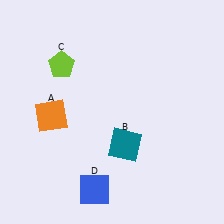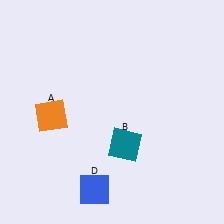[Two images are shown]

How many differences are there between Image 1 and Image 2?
There is 1 difference between the two images.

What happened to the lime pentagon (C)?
The lime pentagon (C) was removed in Image 2. It was in the top-left area of Image 1.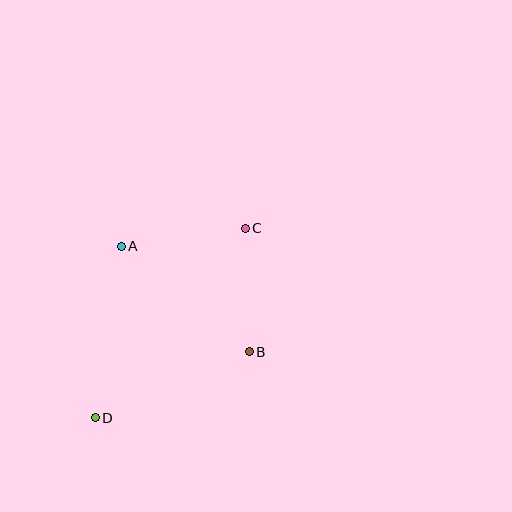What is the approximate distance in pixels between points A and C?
The distance between A and C is approximately 125 pixels.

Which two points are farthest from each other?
Points C and D are farthest from each other.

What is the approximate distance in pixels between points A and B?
The distance between A and B is approximately 166 pixels.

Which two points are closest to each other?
Points B and C are closest to each other.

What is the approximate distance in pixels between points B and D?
The distance between B and D is approximately 168 pixels.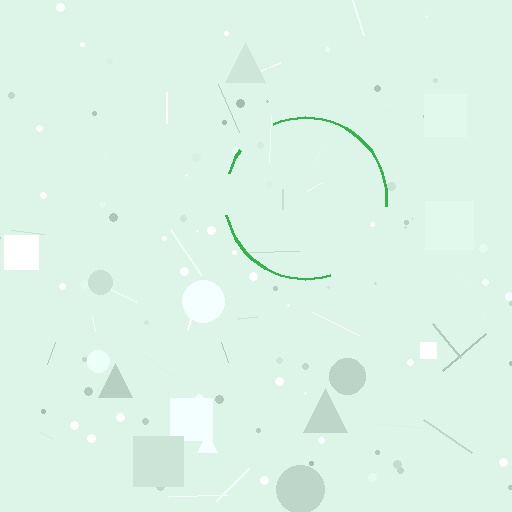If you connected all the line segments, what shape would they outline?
They would outline a circle.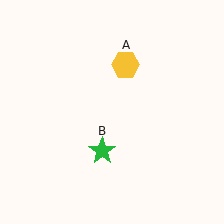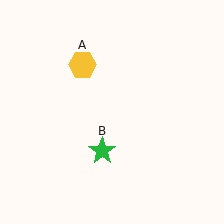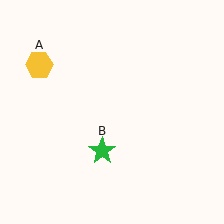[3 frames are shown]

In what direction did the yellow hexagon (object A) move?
The yellow hexagon (object A) moved left.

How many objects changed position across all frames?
1 object changed position: yellow hexagon (object A).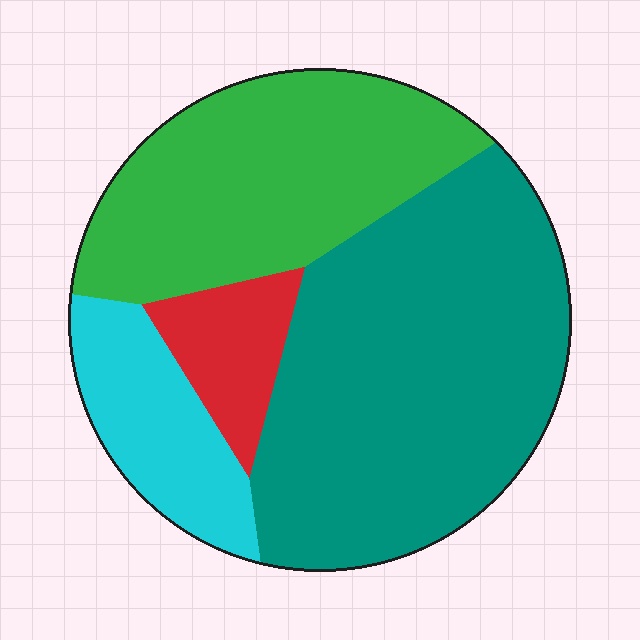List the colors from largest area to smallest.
From largest to smallest: teal, green, cyan, red.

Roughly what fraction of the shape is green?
Green covers about 30% of the shape.